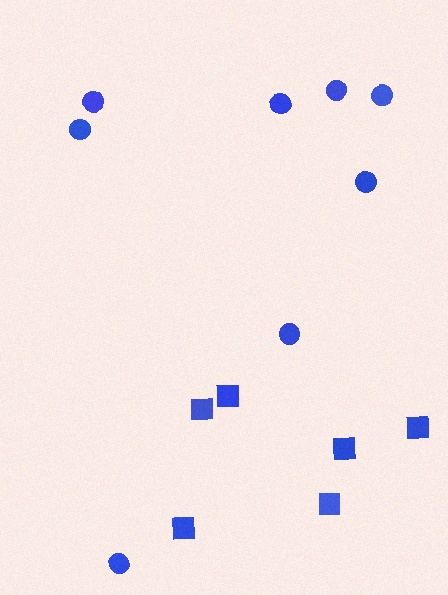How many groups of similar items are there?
There are 2 groups: one group of squares (6) and one group of circles (8).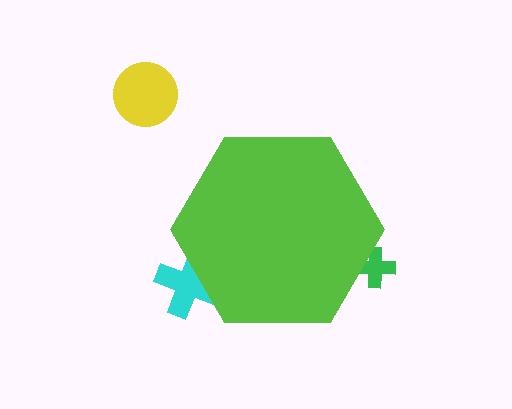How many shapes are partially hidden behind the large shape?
2 shapes are partially hidden.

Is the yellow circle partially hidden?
No, the yellow circle is fully visible.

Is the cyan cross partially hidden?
Yes, the cyan cross is partially hidden behind the lime hexagon.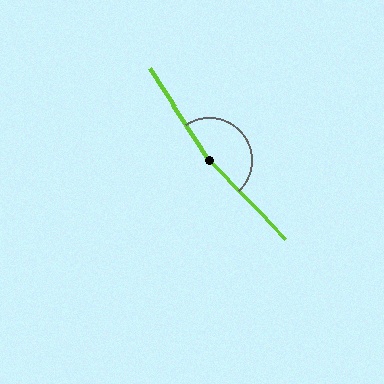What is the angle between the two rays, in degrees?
Approximately 169 degrees.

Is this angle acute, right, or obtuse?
It is obtuse.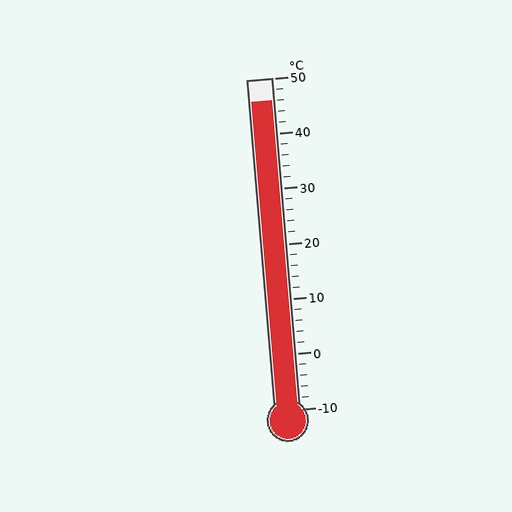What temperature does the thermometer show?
The thermometer shows approximately 46°C.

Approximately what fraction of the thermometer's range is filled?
The thermometer is filled to approximately 95% of its range.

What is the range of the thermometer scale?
The thermometer scale ranges from -10°C to 50°C.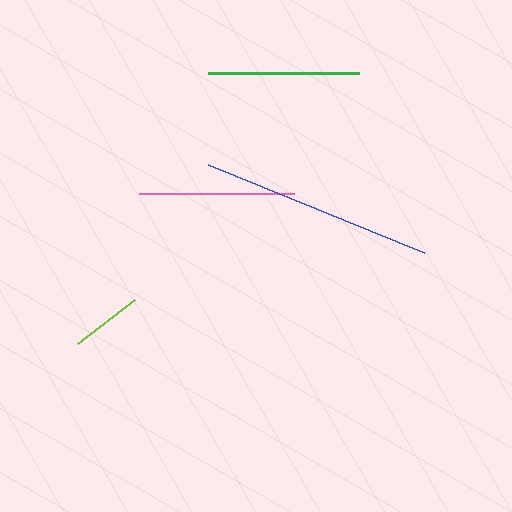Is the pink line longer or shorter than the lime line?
The pink line is longer than the lime line.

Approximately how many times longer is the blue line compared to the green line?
The blue line is approximately 1.5 times the length of the green line.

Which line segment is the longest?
The blue line is the longest at approximately 233 pixels.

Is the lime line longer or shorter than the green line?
The green line is longer than the lime line.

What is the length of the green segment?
The green segment is approximately 150 pixels long.